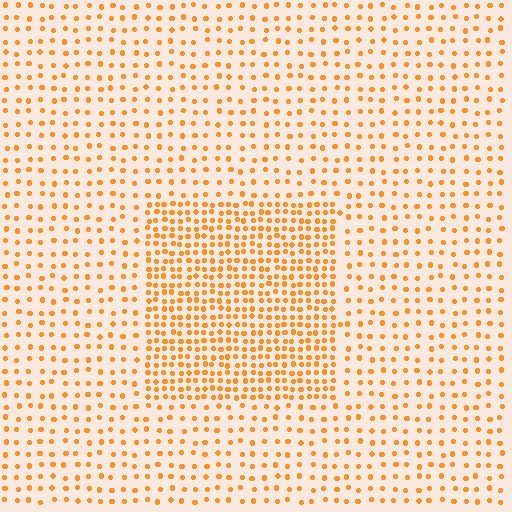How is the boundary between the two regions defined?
The boundary is defined by a change in element density (approximately 2.2x ratio). All elements are the same color, size, and shape.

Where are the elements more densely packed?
The elements are more densely packed inside the rectangle boundary.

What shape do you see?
I see a rectangle.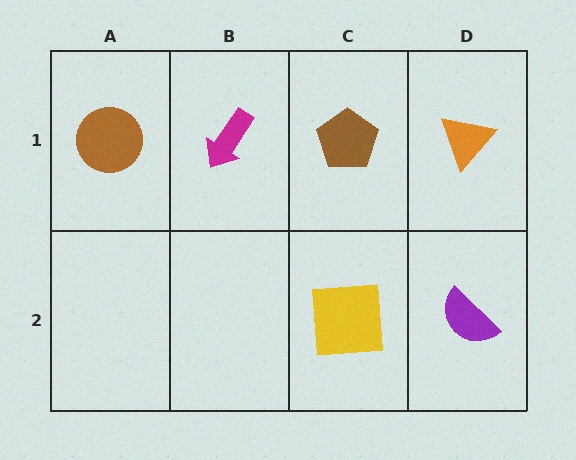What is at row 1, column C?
A brown pentagon.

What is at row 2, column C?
A yellow square.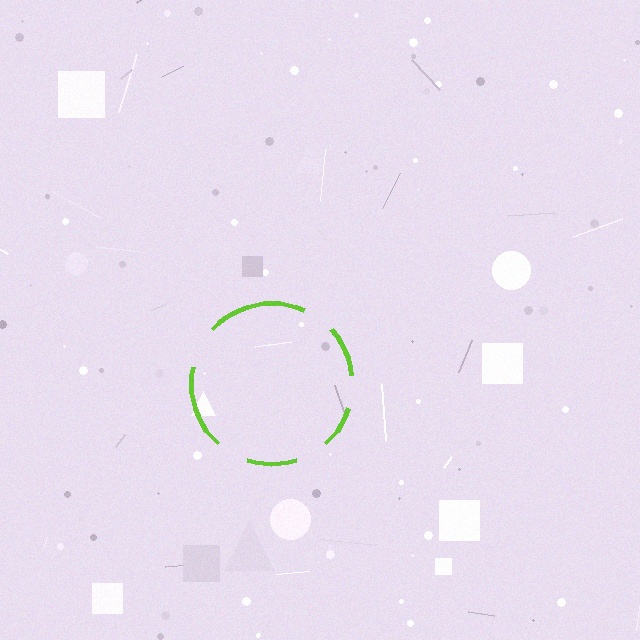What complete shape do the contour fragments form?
The contour fragments form a circle.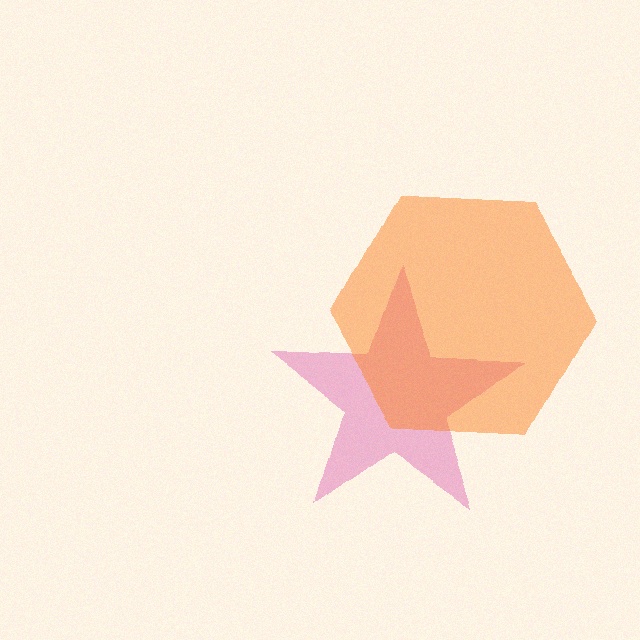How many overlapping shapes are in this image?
There are 2 overlapping shapes in the image.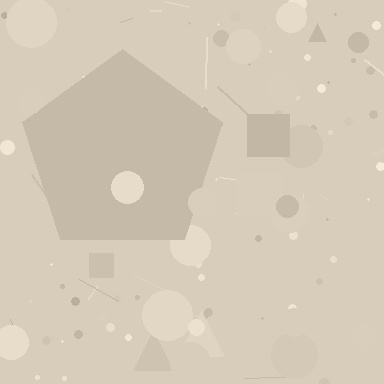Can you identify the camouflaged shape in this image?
The camouflaged shape is a pentagon.